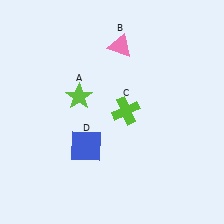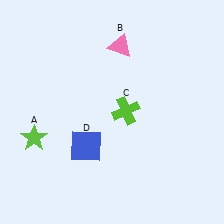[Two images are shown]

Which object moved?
The lime star (A) moved left.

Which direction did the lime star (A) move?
The lime star (A) moved left.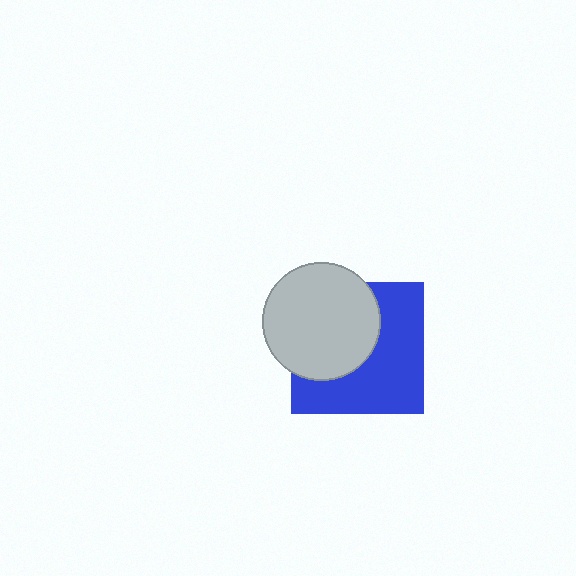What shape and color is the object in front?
The object in front is a light gray circle.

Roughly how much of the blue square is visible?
About half of it is visible (roughly 55%).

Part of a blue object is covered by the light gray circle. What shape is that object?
It is a square.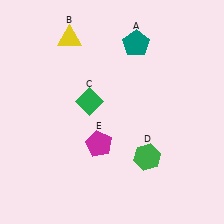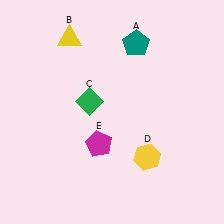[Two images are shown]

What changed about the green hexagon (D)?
In Image 1, D is green. In Image 2, it changed to yellow.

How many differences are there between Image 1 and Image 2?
There is 1 difference between the two images.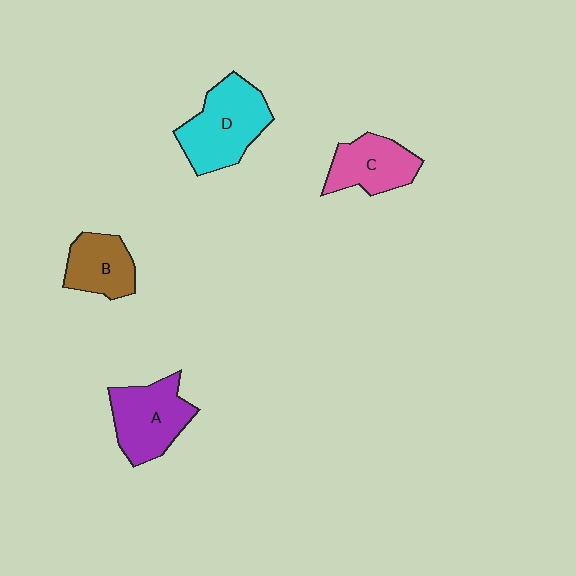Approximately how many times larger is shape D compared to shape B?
Approximately 1.6 times.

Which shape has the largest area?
Shape D (cyan).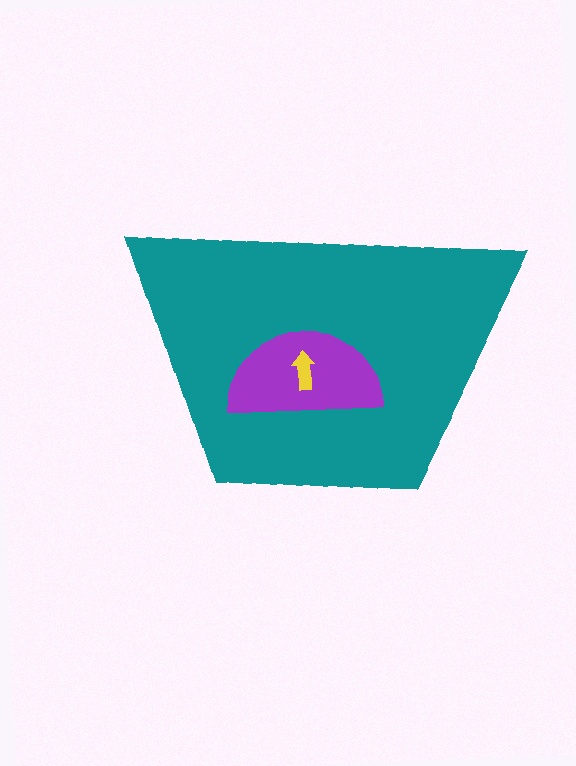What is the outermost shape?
The teal trapezoid.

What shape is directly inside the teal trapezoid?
The purple semicircle.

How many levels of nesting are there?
3.